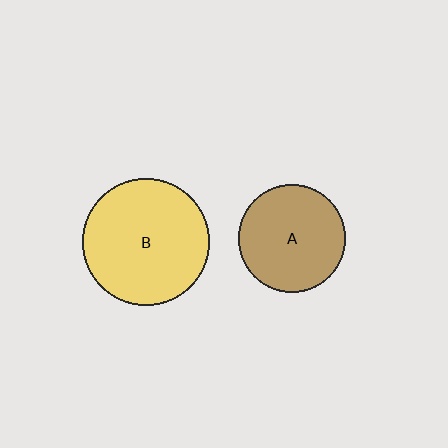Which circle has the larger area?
Circle B (yellow).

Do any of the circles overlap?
No, none of the circles overlap.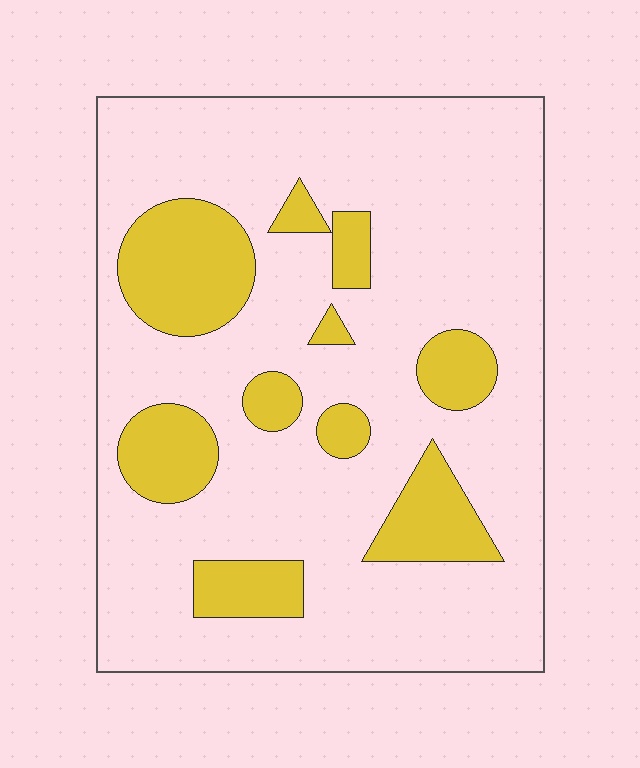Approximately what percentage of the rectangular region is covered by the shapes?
Approximately 20%.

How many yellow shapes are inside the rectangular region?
10.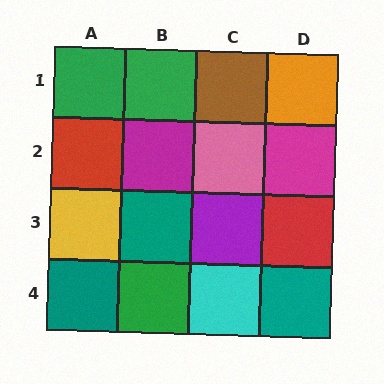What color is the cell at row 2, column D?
Magenta.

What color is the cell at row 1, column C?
Brown.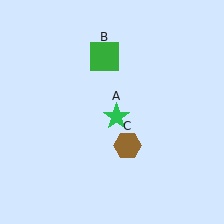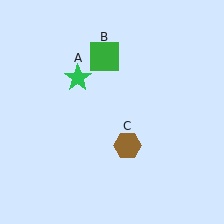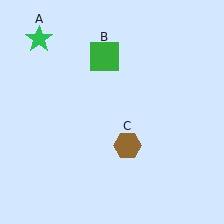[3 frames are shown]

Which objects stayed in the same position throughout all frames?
Green square (object B) and brown hexagon (object C) remained stationary.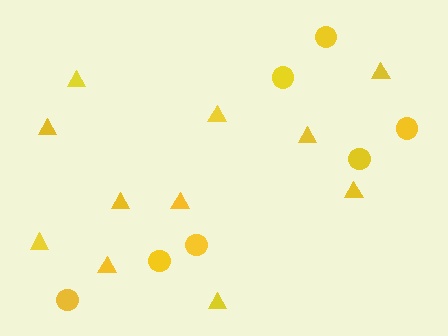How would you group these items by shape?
There are 2 groups: one group of triangles (11) and one group of circles (7).